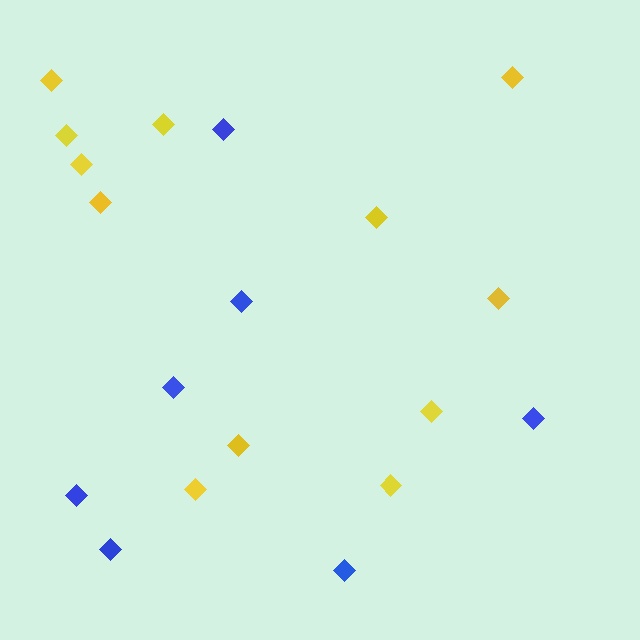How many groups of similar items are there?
There are 2 groups: one group of blue diamonds (7) and one group of yellow diamonds (12).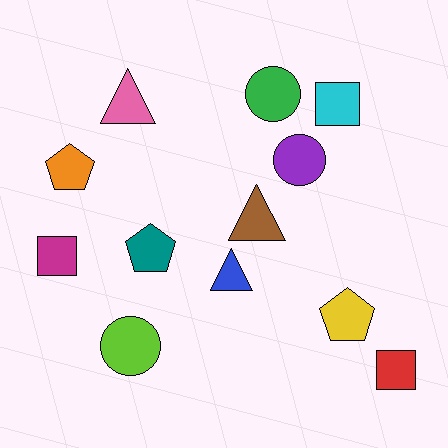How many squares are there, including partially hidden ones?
There are 3 squares.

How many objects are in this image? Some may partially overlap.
There are 12 objects.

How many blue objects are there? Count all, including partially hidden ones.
There is 1 blue object.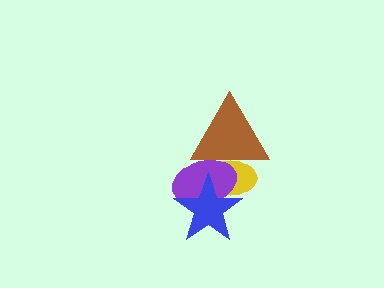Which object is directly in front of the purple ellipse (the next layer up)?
The brown triangle is directly in front of the purple ellipse.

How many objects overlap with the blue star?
2 objects overlap with the blue star.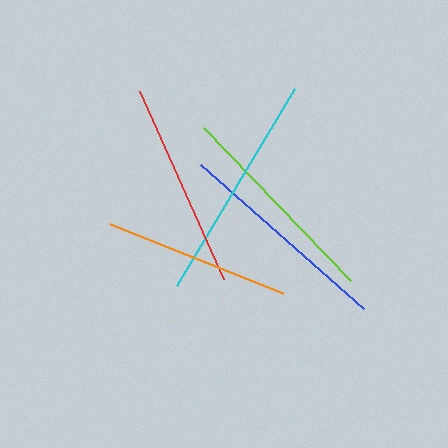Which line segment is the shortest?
The orange line is the shortest at approximately 186 pixels.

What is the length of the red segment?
The red segment is approximately 205 pixels long.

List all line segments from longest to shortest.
From longest to shortest: cyan, blue, lime, red, orange.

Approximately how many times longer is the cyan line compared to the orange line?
The cyan line is approximately 1.2 times the length of the orange line.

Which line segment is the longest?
The cyan line is the longest at approximately 229 pixels.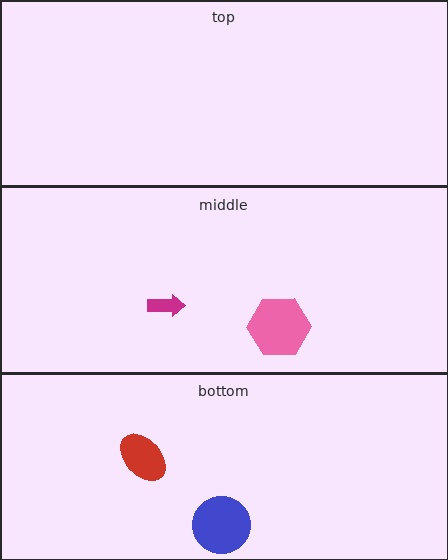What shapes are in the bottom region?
The red ellipse, the blue circle.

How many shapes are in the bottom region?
2.